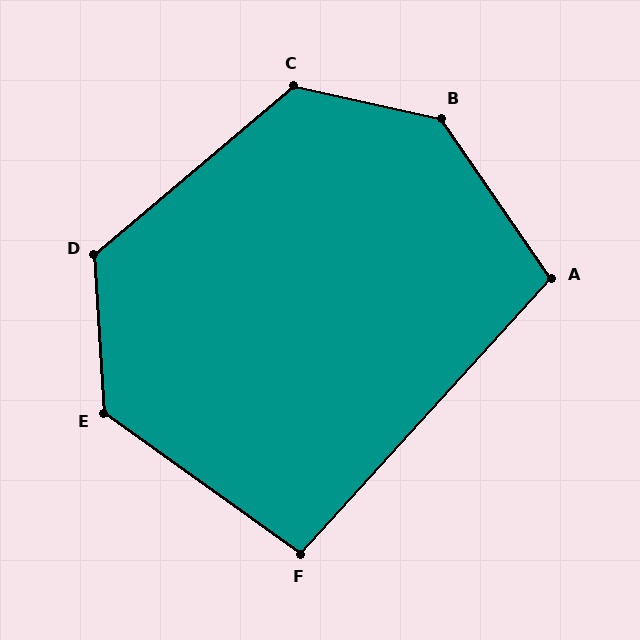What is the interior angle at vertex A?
Approximately 103 degrees (obtuse).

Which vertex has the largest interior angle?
B, at approximately 137 degrees.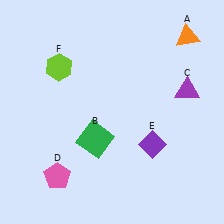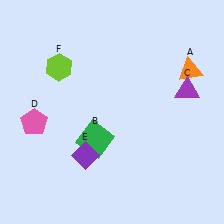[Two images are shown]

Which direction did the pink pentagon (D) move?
The pink pentagon (D) moved up.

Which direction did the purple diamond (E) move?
The purple diamond (E) moved left.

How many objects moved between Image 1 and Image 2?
3 objects moved between the two images.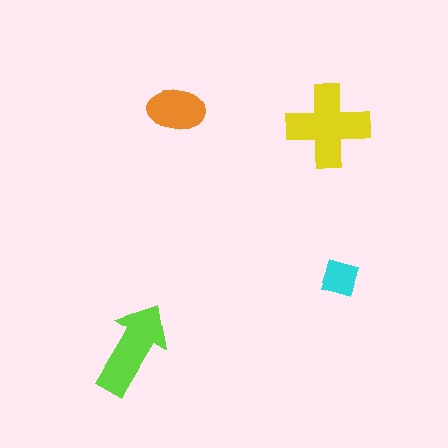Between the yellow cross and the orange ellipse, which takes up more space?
The yellow cross.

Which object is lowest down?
The lime arrow is bottommost.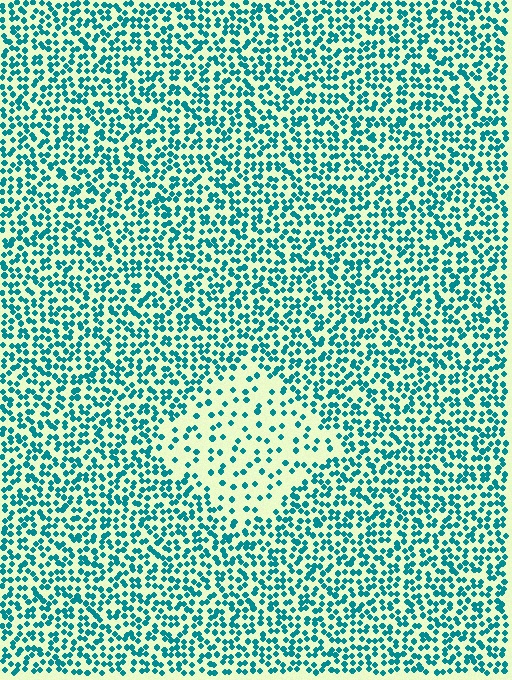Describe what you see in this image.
The image contains small teal elements arranged at two different densities. A diamond-shaped region is visible where the elements are less densely packed than the surrounding area.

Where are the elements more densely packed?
The elements are more densely packed outside the diamond boundary.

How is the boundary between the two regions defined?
The boundary is defined by a change in element density (approximately 2.5x ratio). All elements are the same color, size, and shape.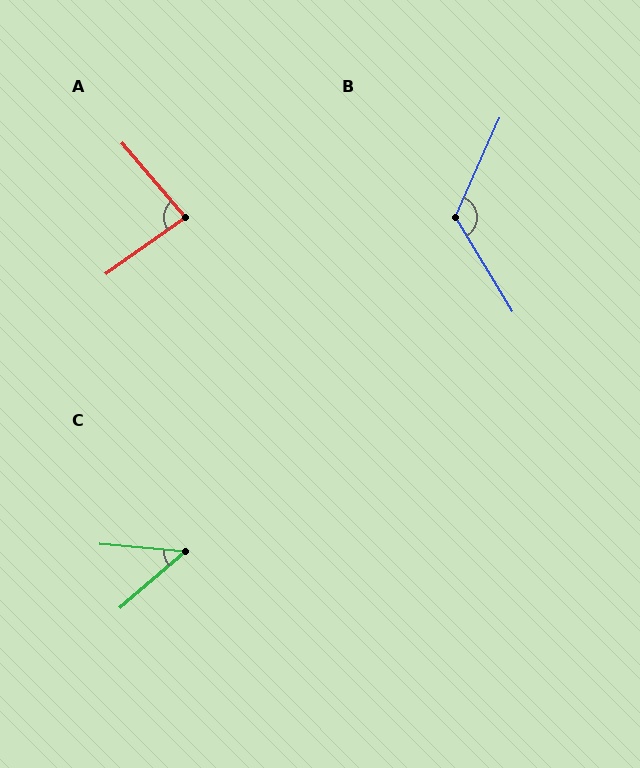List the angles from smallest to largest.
C (46°), A (85°), B (125°).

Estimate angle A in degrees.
Approximately 85 degrees.